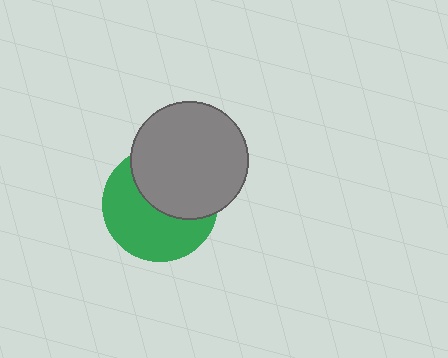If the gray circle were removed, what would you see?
You would see the complete green circle.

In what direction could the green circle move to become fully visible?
The green circle could move toward the lower-left. That would shift it out from behind the gray circle entirely.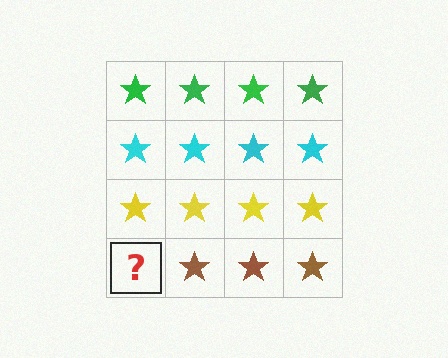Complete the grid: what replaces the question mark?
The question mark should be replaced with a brown star.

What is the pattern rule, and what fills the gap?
The rule is that each row has a consistent color. The gap should be filled with a brown star.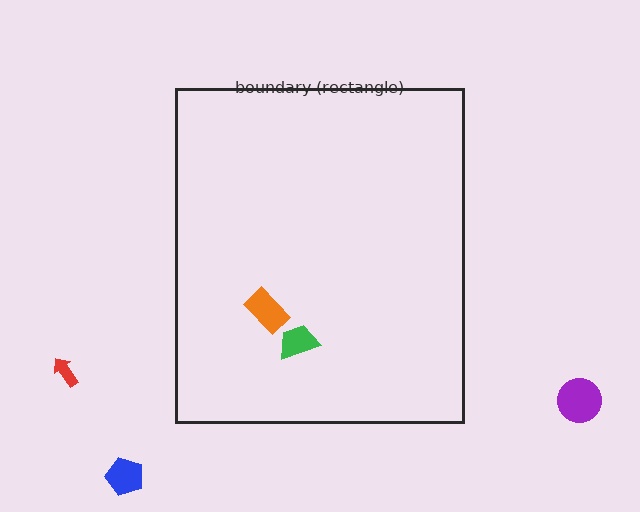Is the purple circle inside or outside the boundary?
Outside.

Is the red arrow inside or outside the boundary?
Outside.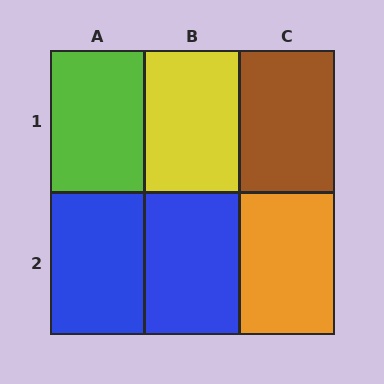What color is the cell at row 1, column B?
Yellow.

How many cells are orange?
1 cell is orange.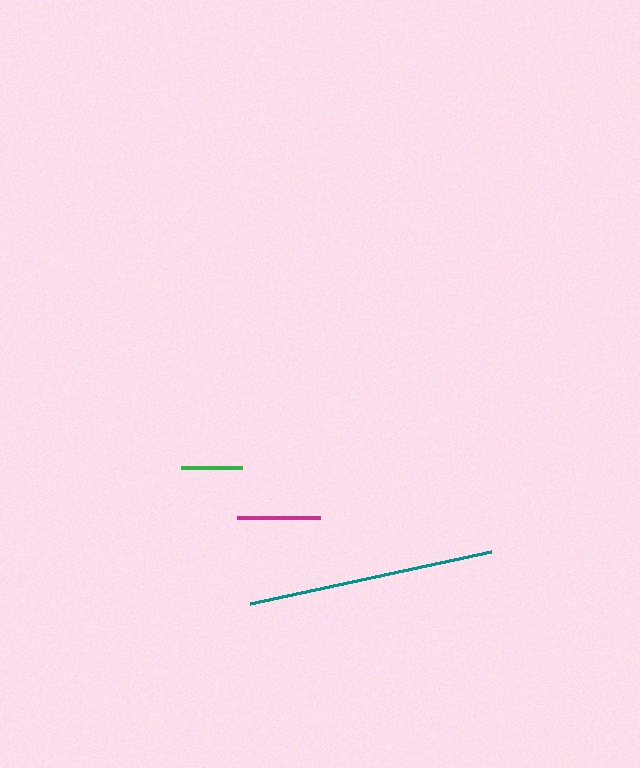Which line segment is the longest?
The teal line is the longest at approximately 246 pixels.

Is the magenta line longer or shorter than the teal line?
The teal line is longer than the magenta line.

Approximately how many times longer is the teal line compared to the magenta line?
The teal line is approximately 3.0 times the length of the magenta line.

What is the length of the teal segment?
The teal segment is approximately 246 pixels long.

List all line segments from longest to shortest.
From longest to shortest: teal, magenta, green.